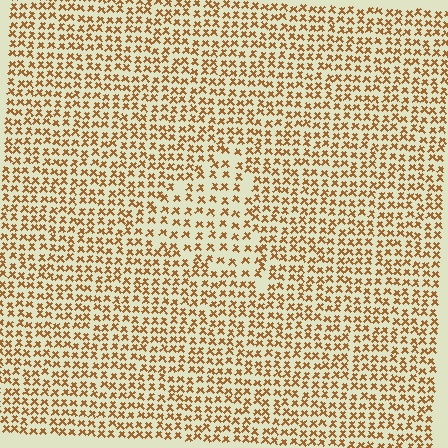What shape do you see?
I see a triangle.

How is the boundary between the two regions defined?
The boundary is defined by a change in element density (approximately 1.6x ratio). All elements are the same color, size, and shape.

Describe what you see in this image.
The image contains small brown elements arranged at two different densities. A triangle-shaped region is visible where the elements are less densely packed than the surrounding area.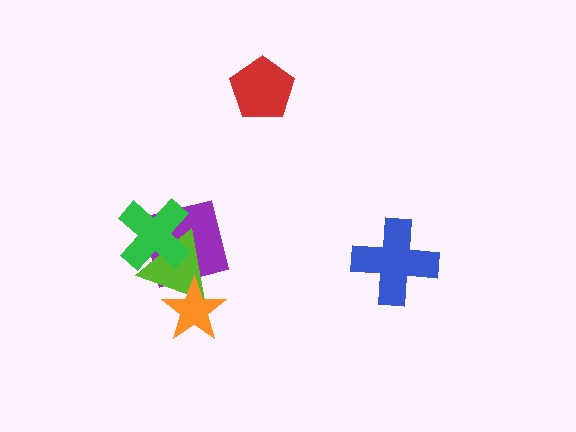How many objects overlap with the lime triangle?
3 objects overlap with the lime triangle.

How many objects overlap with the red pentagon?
0 objects overlap with the red pentagon.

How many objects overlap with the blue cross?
0 objects overlap with the blue cross.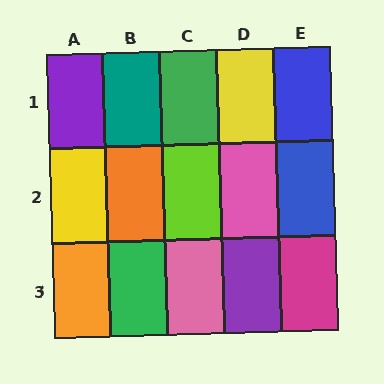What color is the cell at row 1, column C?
Green.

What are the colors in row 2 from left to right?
Yellow, orange, lime, pink, blue.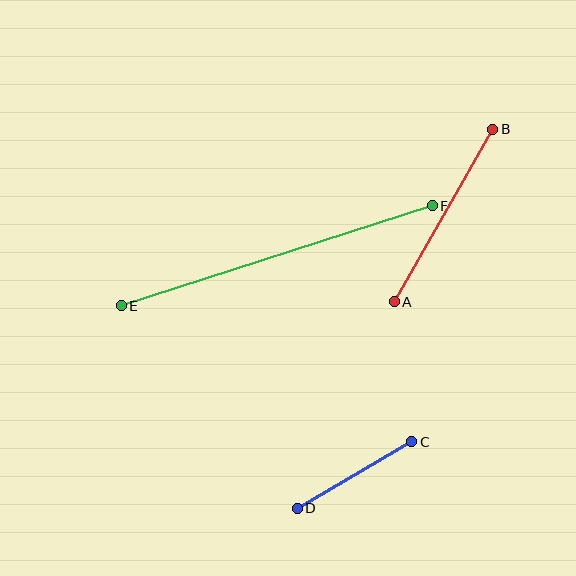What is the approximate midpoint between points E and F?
The midpoint is at approximately (277, 256) pixels.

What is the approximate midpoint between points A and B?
The midpoint is at approximately (443, 216) pixels.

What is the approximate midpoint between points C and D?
The midpoint is at approximately (355, 475) pixels.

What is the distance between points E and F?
The distance is approximately 327 pixels.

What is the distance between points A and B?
The distance is approximately 199 pixels.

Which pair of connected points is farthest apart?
Points E and F are farthest apart.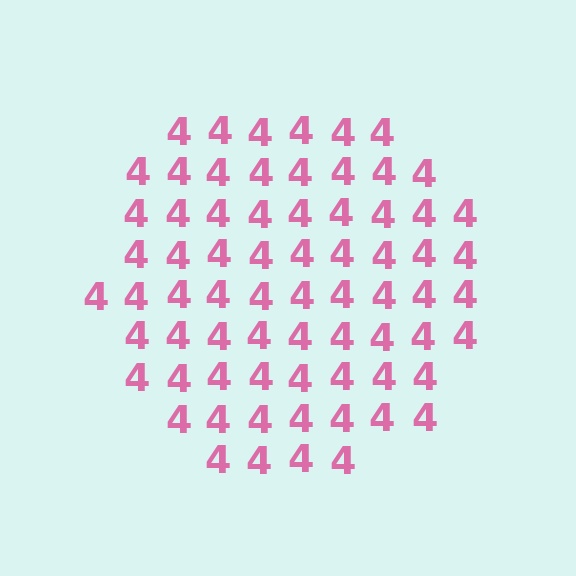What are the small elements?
The small elements are digit 4's.